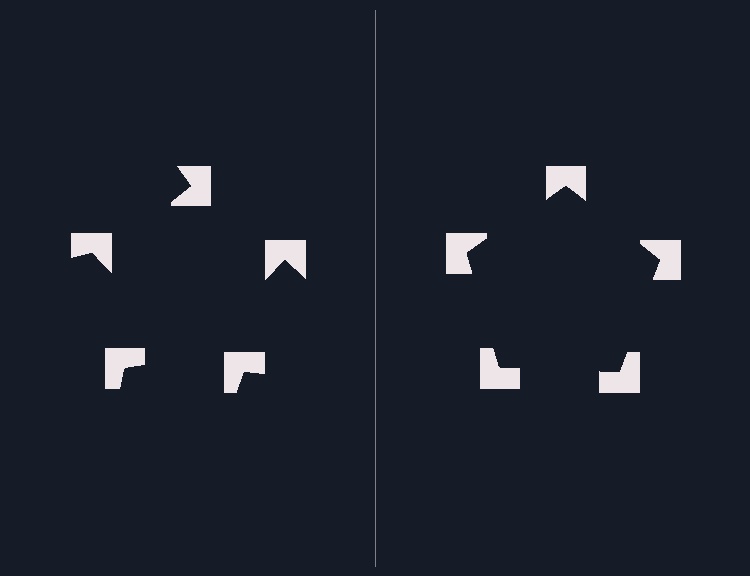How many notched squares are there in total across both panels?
10 — 5 on each side.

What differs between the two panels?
The notched squares are positioned identically on both sides; only the wedge orientations differ. On the right they align to a pentagon; on the left they are misaligned.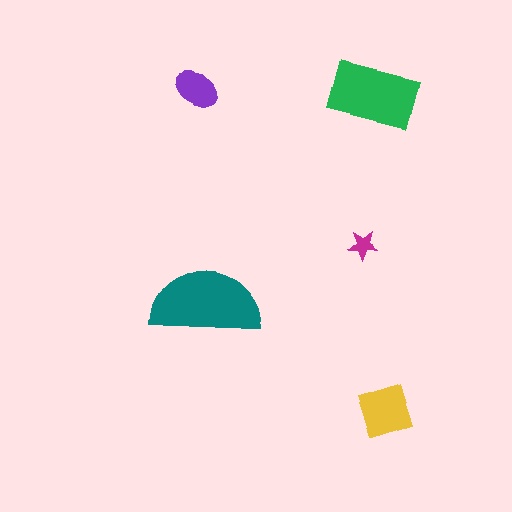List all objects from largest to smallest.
The teal semicircle, the green rectangle, the yellow square, the purple ellipse, the magenta star.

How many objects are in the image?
There are 5 objects in the image.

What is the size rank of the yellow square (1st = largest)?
3rd.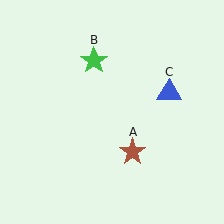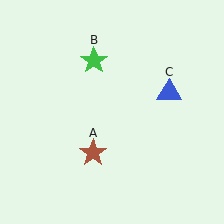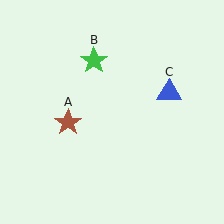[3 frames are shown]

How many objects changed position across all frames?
1 object changed position: brown star (object A).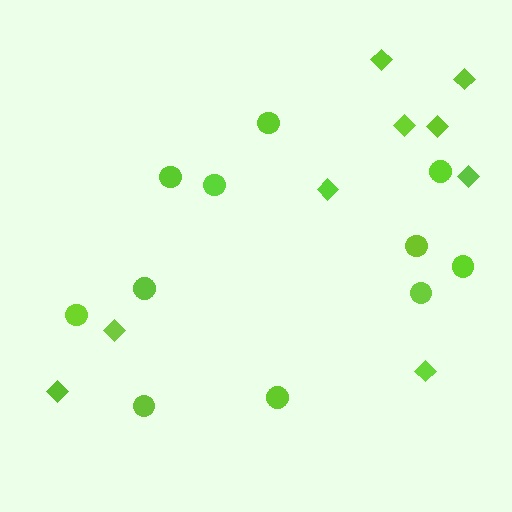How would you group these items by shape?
There are 2 groups: one group of diamonds (9) and one group of circles (11).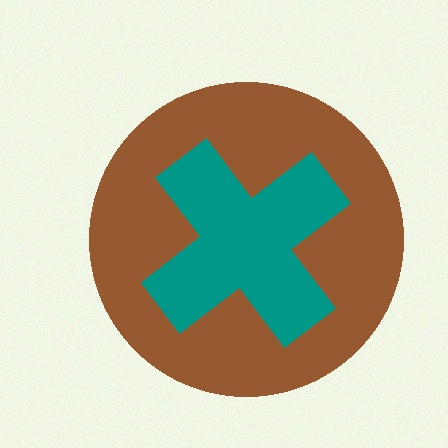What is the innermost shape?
The teal cross.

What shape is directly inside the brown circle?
The teal cross.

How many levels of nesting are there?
2.